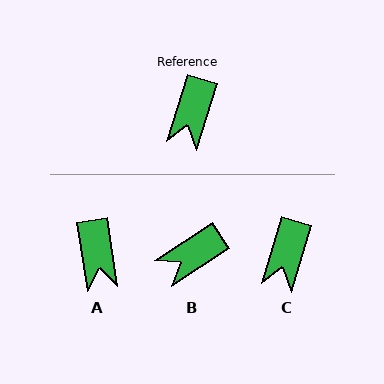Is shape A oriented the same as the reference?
No, it is off by about 26 degrees.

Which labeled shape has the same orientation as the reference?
C.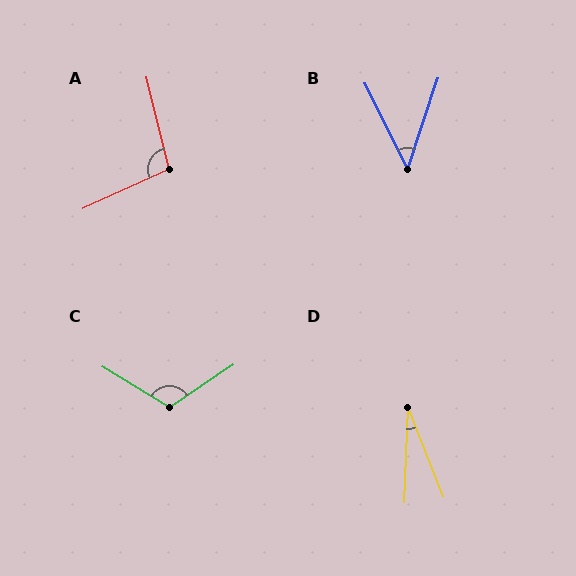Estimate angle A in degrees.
Approximately 101 degrees.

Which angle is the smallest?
D, at approximately 24 degrees.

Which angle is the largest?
C, at approximately 115 degrees.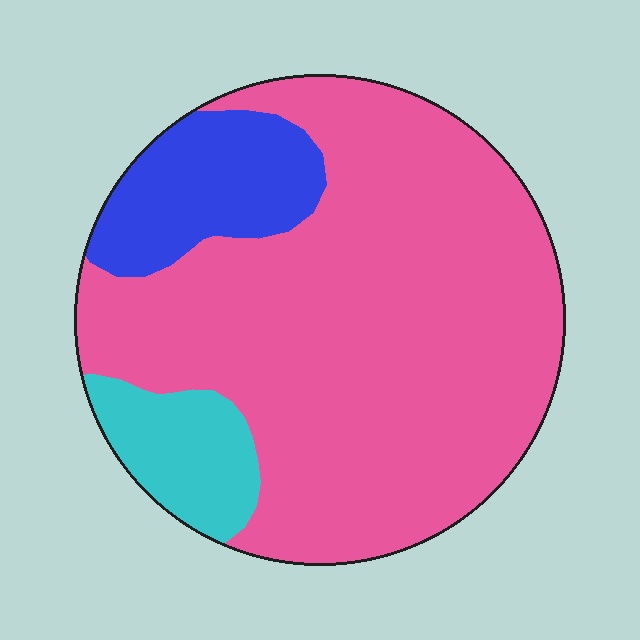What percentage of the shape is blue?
Blue takes up less than a quarter of the shape.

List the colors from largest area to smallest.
From largest to smallest: pink, blue, cyan.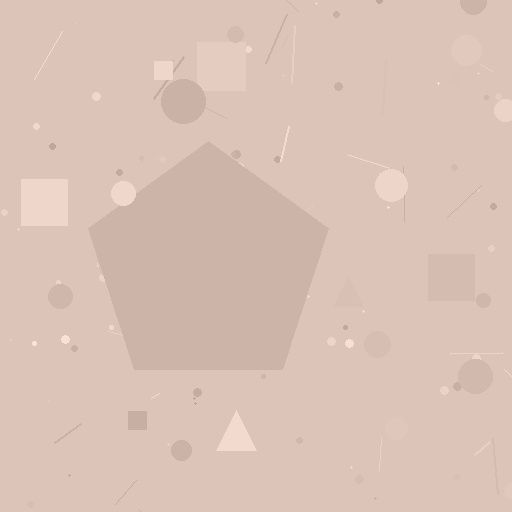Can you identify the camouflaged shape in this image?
The camouflaged shape is a pentagon.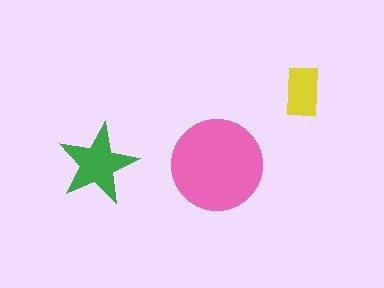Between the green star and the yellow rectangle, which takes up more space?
The green star.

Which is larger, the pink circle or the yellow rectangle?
The pink circle.